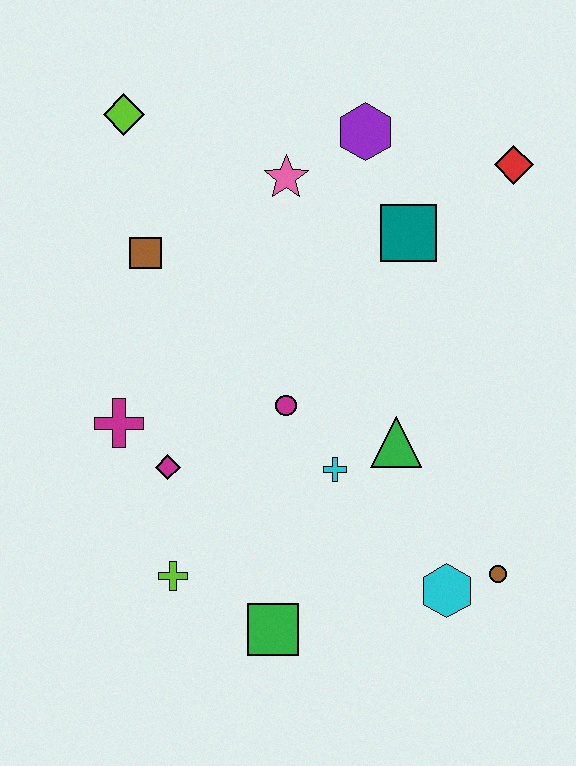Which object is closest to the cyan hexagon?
The brown circle is closest to the cyan hexagon.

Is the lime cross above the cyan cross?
No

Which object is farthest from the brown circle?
The lime diamond is farthest from the brown circle.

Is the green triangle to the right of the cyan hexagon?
No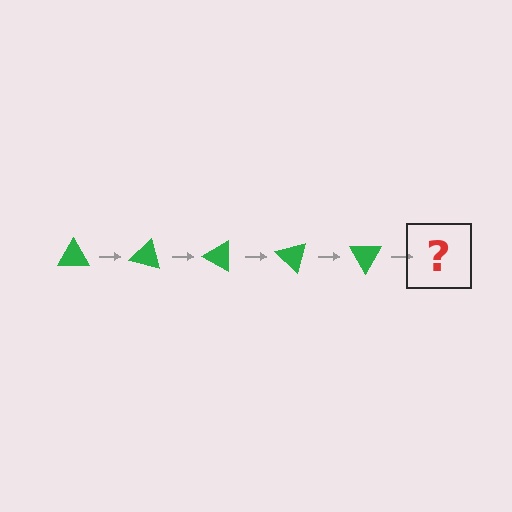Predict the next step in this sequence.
The next step is a green triangle rotated 75 degrees.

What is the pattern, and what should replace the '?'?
The pattern is that the triangle rotates 15 degrees each step. The '?' should be a green triangle rotated 75 degrees.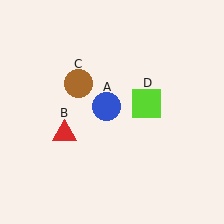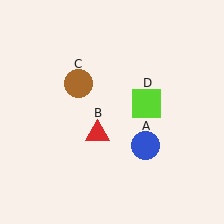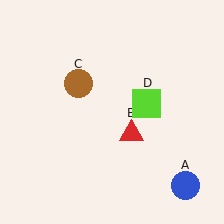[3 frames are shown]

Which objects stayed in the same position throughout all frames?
Brown circle (object C) and lime square (object D) remained stationary.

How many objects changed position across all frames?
2 objects changed position: blue circle (object A), red triangle (object B).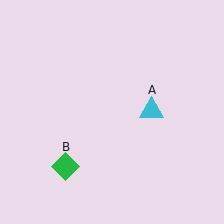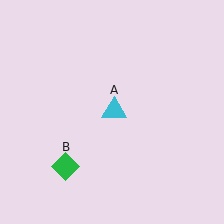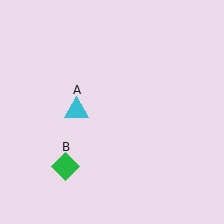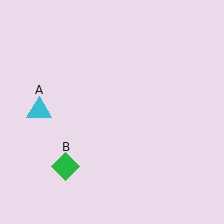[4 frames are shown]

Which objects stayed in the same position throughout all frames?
Green diamond (object B) remained stationary.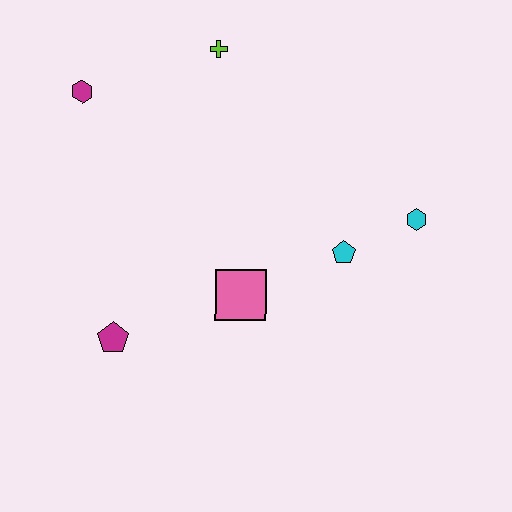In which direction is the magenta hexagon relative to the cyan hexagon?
The magenta hexagon is to the left of the cyan hexagon.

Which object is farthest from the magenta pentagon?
The cyan hexagon is farthest from the magenta pentagon.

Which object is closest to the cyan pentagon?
The cyan hexagon is closest to the cyan pentagon.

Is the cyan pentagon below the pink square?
No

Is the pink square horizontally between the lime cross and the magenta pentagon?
No